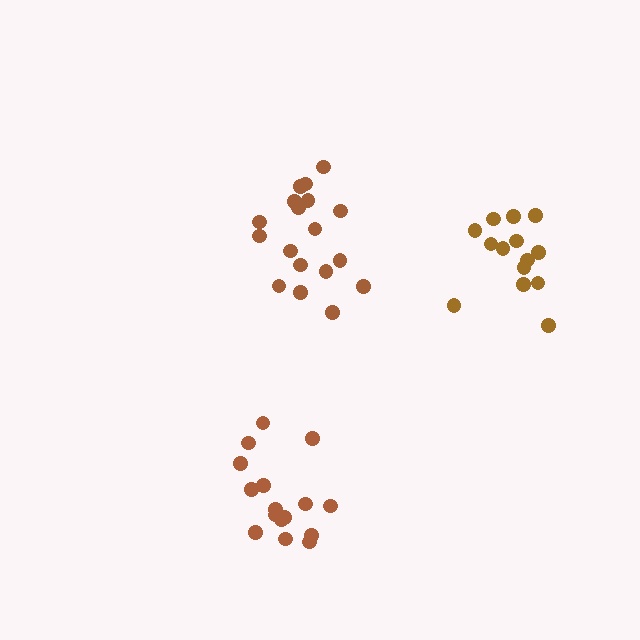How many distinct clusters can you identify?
There are 3 distinct clusters.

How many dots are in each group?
Group 1: 18 dots, Group 2: 14 dots, Group 3: 16 dots (48 total).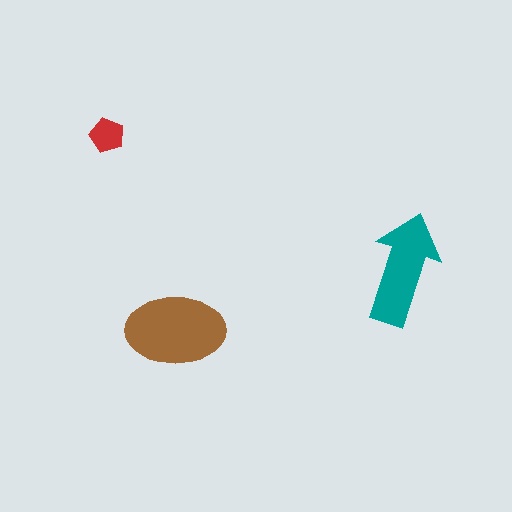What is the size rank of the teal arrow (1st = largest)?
2nd.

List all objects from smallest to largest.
The red pentagon, the teal arrow, the brown ellipse.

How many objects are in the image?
There are 3 objects in the image.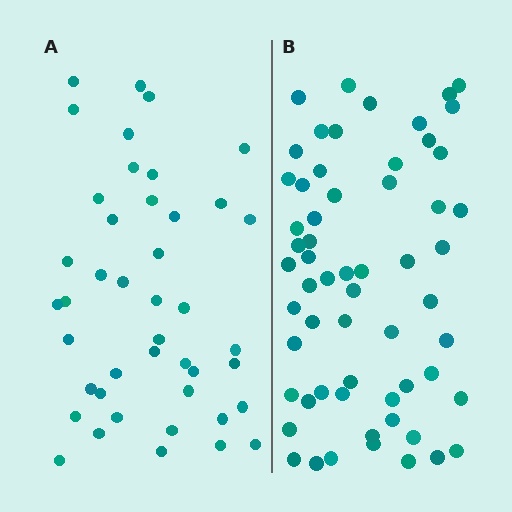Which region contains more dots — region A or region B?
Region B (the right region) has more dots.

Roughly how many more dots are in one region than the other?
Region B has approximately 15 more dots than region A.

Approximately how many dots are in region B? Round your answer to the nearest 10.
About 60 dots.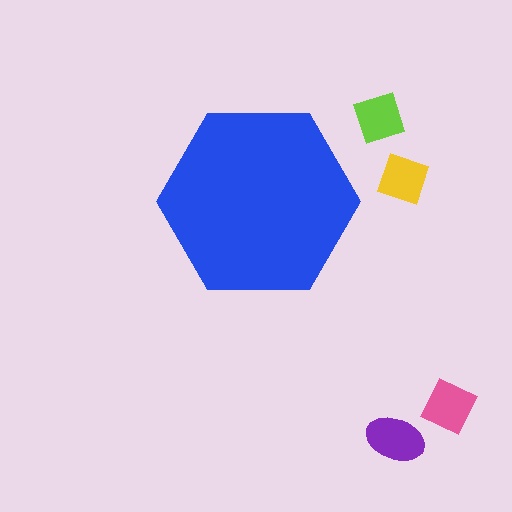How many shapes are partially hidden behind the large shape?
0 shapes are partially hidden.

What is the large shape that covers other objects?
A blue hexagon.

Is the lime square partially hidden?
No, the lime square is fully visible.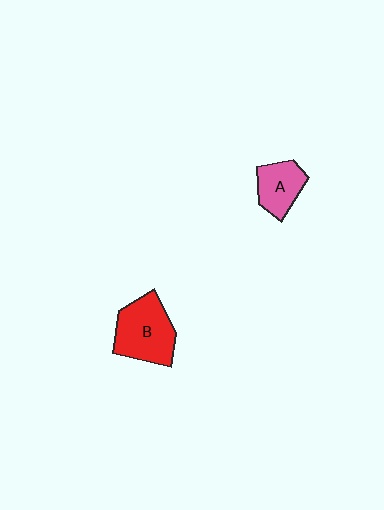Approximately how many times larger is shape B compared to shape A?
Approximately 1.6 times.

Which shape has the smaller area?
Shape A (pink).